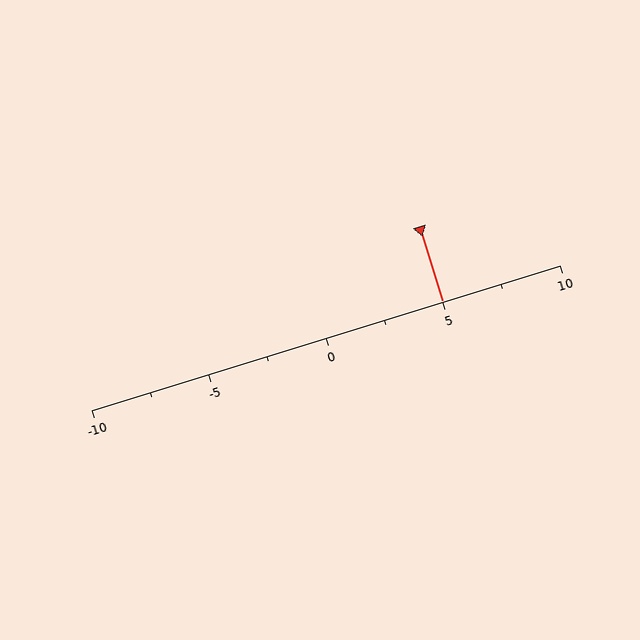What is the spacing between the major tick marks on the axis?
The major ticks are spaced 5 apart.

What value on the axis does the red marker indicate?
The marker indicates approximately 5.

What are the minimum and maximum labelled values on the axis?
The axis runs from -10 to 10.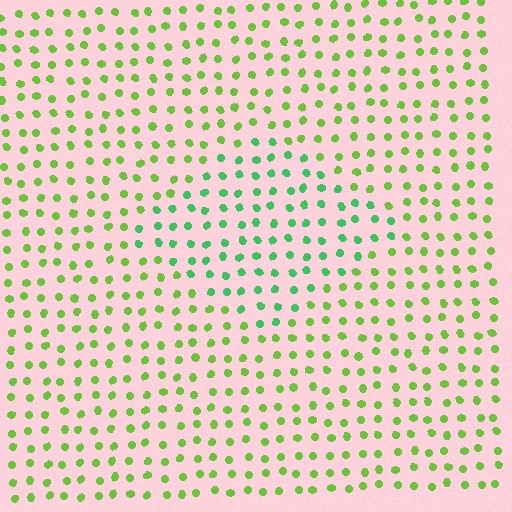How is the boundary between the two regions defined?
The boundary is defined purely by a slight shift in hue (about 37 degrees). Spacing, size, and orientation are identical on both sides.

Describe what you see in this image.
The image is filled with small lime elements in a uniform arrangement. A diamond-shaped region is visible where the elements are tinted to a slightly different hue, forming a subtle color boundary.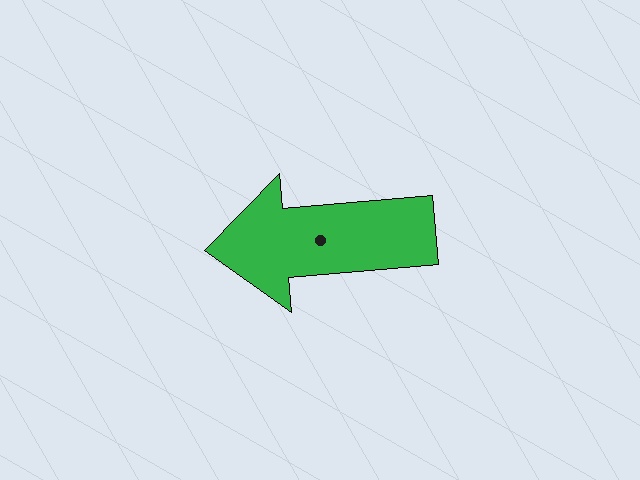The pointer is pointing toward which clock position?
Roughly 9 o'clock.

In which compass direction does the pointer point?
West.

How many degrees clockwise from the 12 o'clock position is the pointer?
Approximately 265 degrees.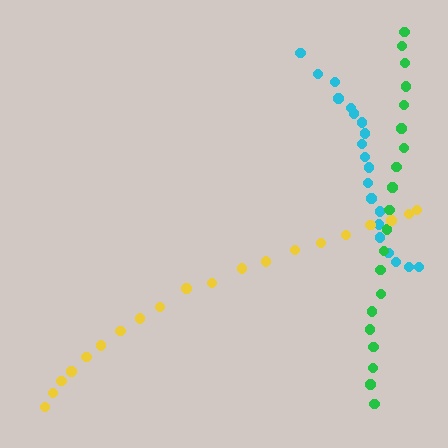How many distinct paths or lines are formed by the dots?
There are 3 distinct paths.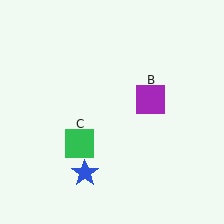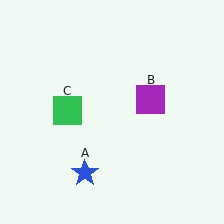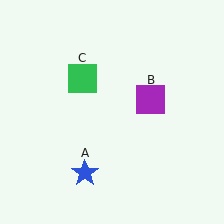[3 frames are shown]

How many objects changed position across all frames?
1 object changed position: green square (object C).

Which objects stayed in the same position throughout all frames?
Blue star (object A) and purple square (object B) remained stationary.